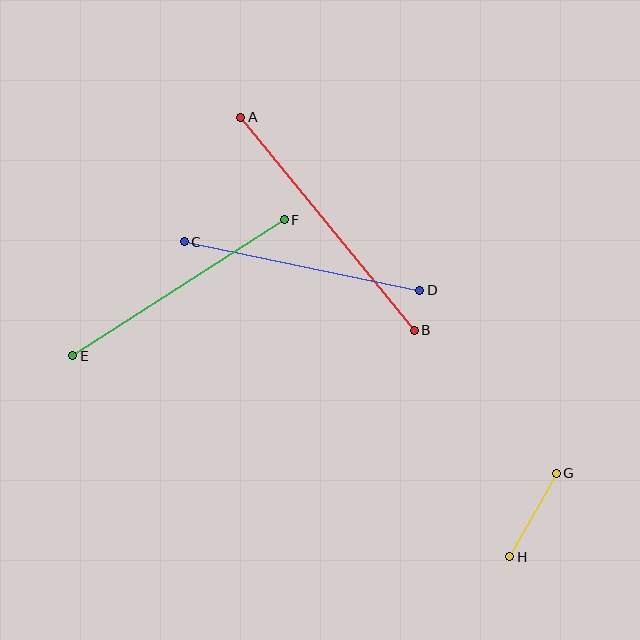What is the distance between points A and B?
The distance is approximately 275 pixels.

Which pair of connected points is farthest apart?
Points A and B are farthest apart.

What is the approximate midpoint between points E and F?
The midpoint is at approximately (178, 288) pixels.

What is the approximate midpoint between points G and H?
The midpoint is at approximately (533, 515) pixels.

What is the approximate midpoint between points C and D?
The midpoint is at approximately (302, 266) pixels.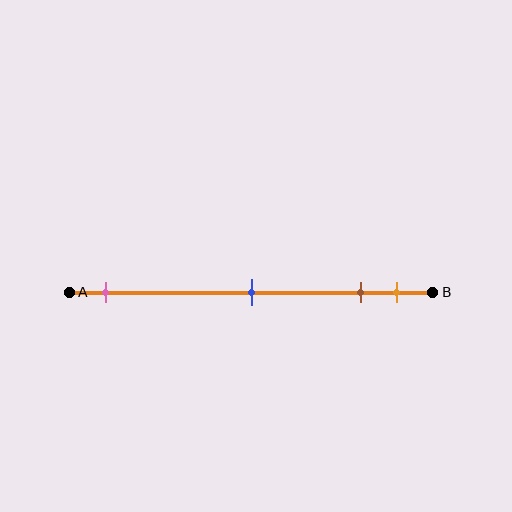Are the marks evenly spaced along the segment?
No, the marks are not evenly spaced.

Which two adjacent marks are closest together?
The brown and orange marks are the closest adjacent pair.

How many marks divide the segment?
There are 4 marks dividing the segment.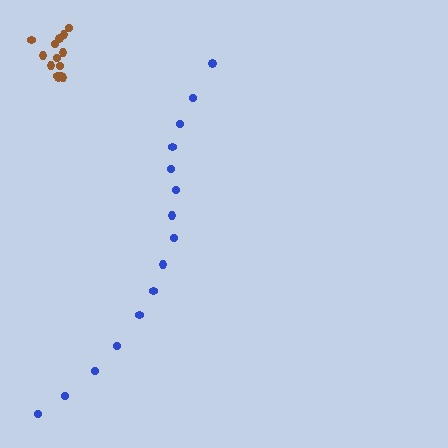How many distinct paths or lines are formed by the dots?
There are 2 distinct paths.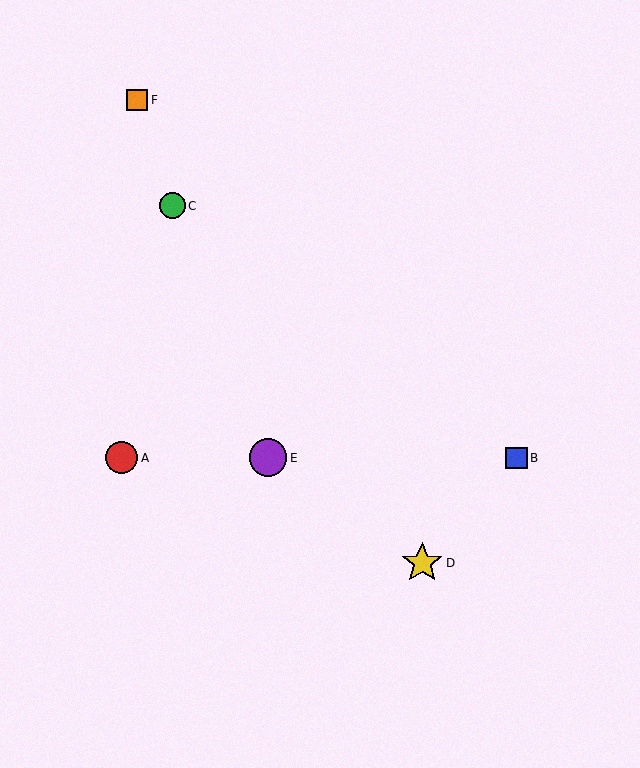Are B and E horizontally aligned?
Yes, both are at y≈458.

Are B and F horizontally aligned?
No, B is at y≈458 and F is at y≈100.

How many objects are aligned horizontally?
3 objects (A, B, E) are aligned horizontally.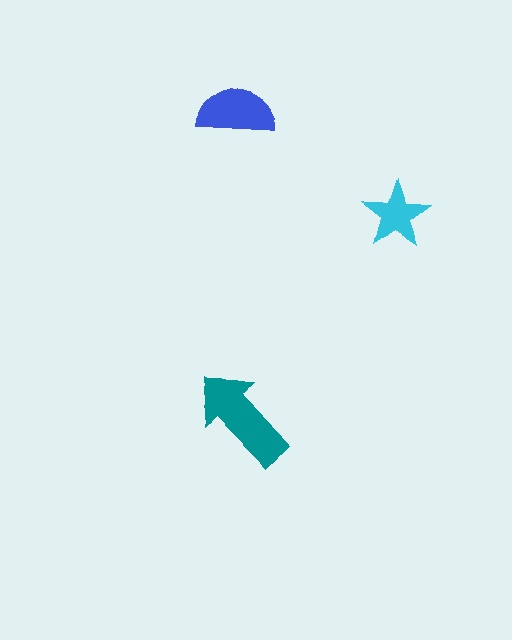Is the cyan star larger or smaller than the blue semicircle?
Smaller.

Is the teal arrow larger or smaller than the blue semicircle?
Larger.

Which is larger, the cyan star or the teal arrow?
The teal arrow.